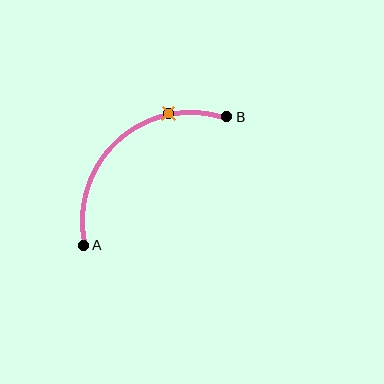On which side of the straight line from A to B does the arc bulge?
The arc bulges above and to the left of the straight line connecting A and B.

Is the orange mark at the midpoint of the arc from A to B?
No. The orange mark lies on the arc but is closer to endpoint B. The arc midpoint would be at the point on the curve equidistant along the arc from both A and B.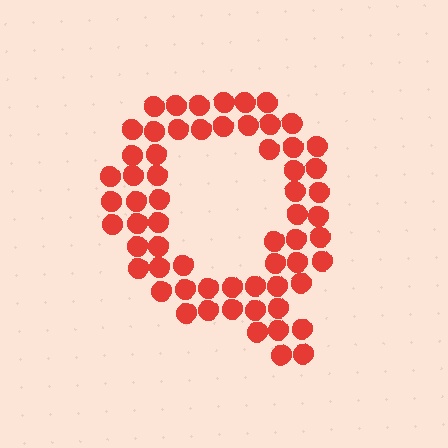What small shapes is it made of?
It is made of small circles.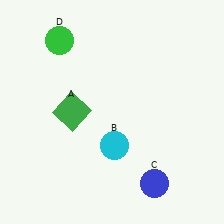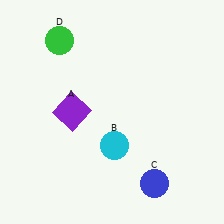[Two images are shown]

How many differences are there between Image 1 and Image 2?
There is 1 difference between the two images.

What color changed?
The square (A) changed from green in Image 1 to purple in Image 2.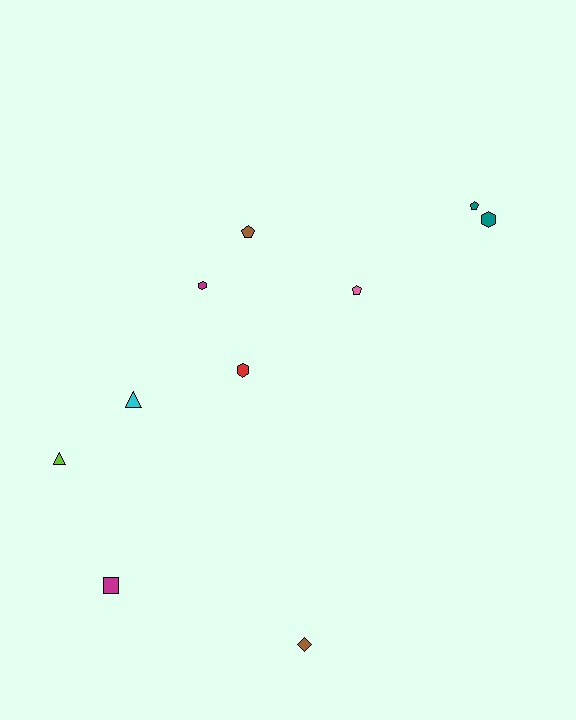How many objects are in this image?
There are 10 objects.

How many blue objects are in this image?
There are no blue objects.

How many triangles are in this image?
There are 2 triangles.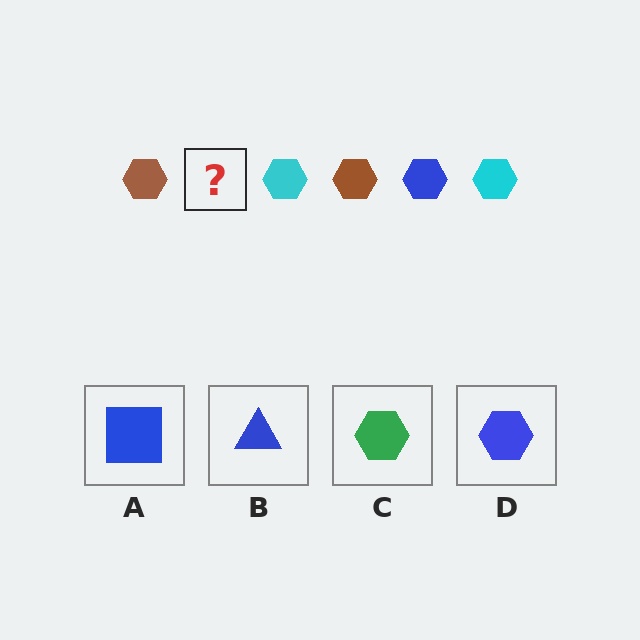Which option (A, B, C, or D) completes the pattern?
D.